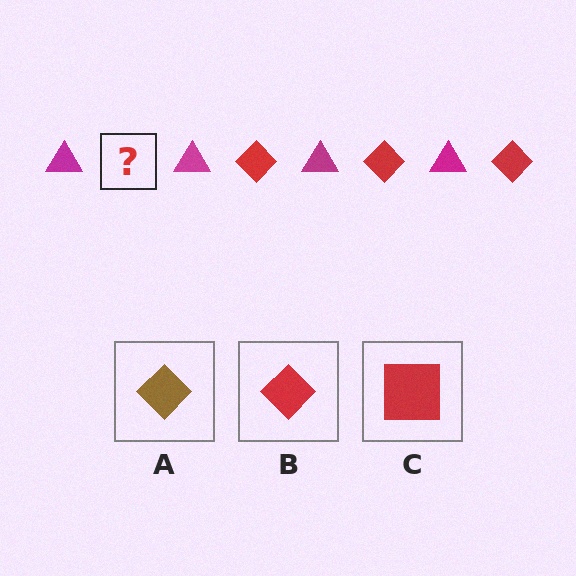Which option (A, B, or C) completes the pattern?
B.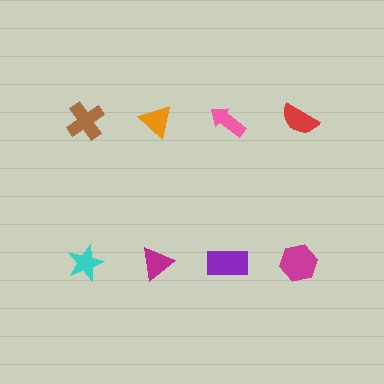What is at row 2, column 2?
A magenta triangle.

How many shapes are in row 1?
4 shapes.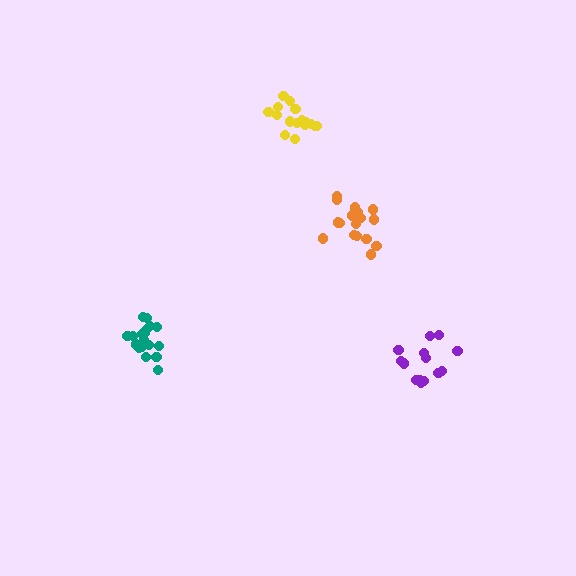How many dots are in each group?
Group 1: 16 dots, Group 2: 17 dots, Group 3: 14 dots, Group 4: 18 dots (65 total).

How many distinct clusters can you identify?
There are 4 distinct clusters.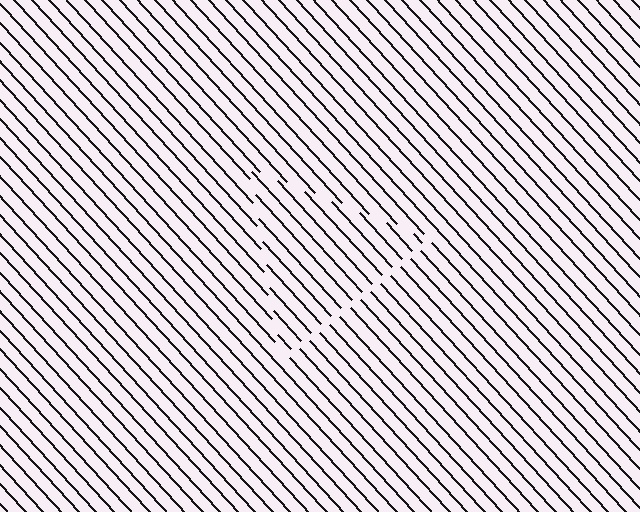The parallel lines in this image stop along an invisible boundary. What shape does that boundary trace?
An illusory triangle. The interior of the shape contains the same grating, shifted by half a period — the contour is defined by the phase discontinuity where line-ends from the inner and outer gratings abut.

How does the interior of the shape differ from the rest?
The interior of the shape contains the same grating, shifted by half a period — the contour is defined by the phase discontinuity where line-ends from the inner and outer gratings abut.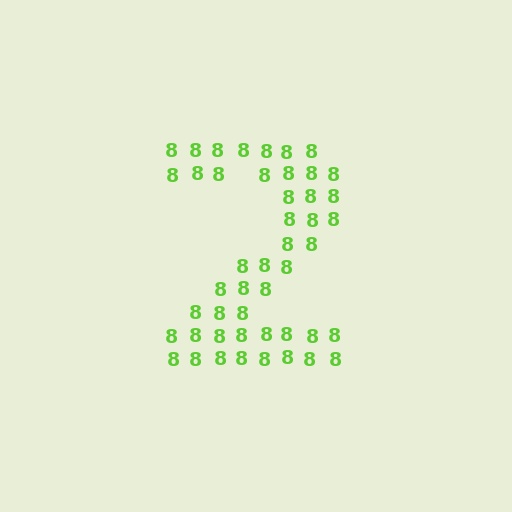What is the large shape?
The large shape is the digit 2.